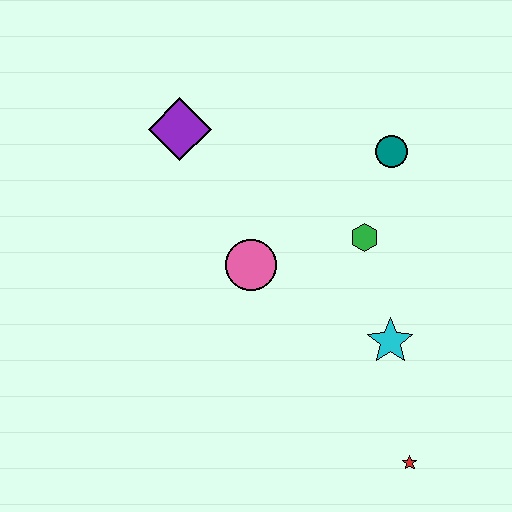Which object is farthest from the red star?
The purple diamond is farthest from the red star.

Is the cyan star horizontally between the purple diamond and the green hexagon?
No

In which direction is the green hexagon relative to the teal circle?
The green hexagon is below the teal circle.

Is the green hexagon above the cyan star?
Yes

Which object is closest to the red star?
The cyan star is closest to the red star.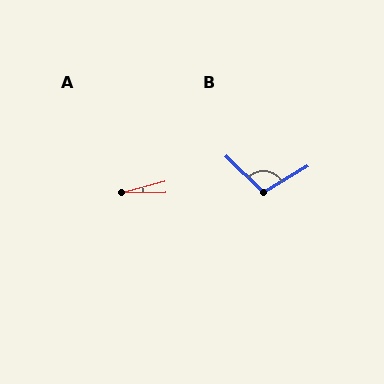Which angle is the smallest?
A, at approximately 15 degrees.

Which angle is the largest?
B, at approximately 106 degrees.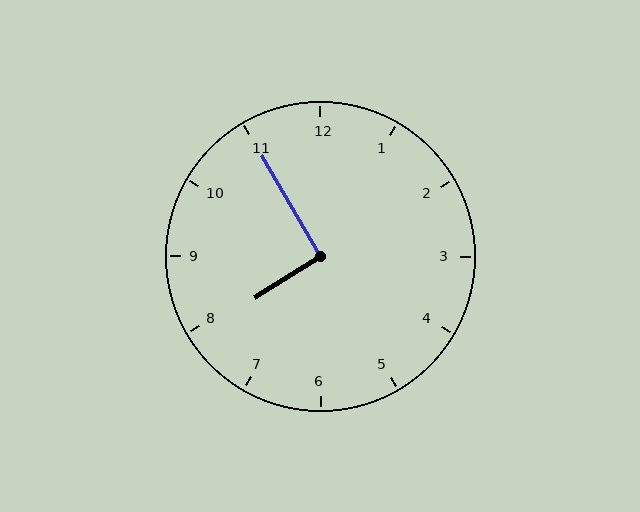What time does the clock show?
7:55.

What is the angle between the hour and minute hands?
Approximately 92 degrees.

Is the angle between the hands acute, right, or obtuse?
It is right.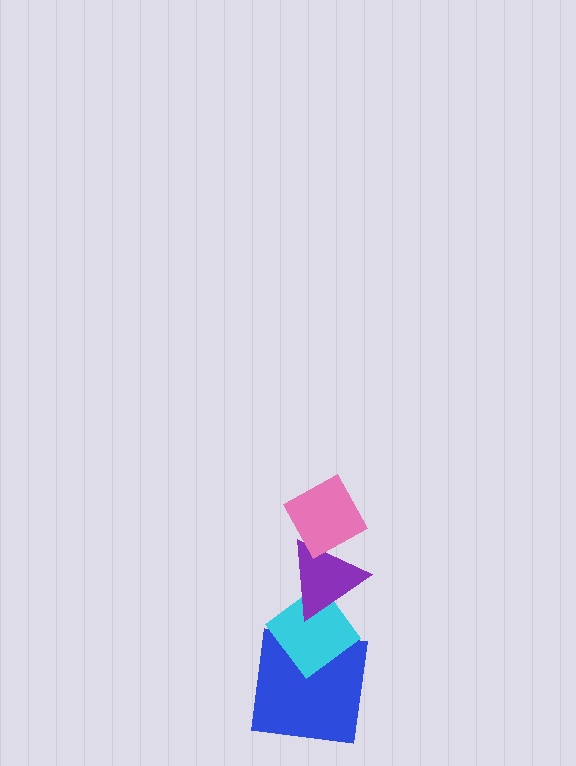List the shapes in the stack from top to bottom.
From top to bottom: the pink diamond, the purple triangle, the cyan diamond, the blue square.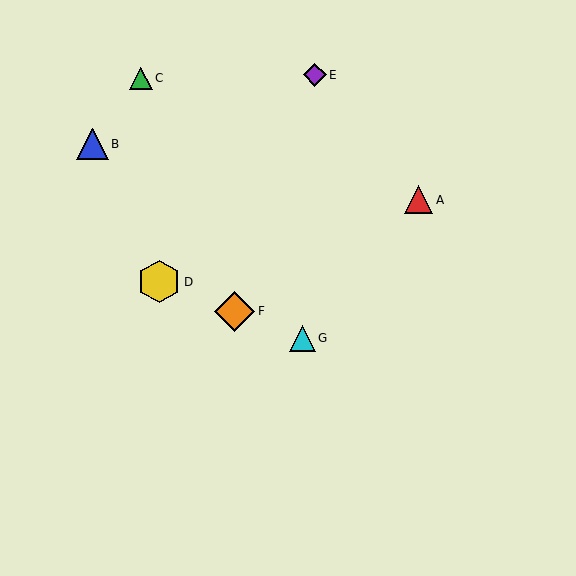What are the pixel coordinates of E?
Object E is at (315, 75).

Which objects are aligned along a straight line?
Objects D, F, G are aligned along a straight line.